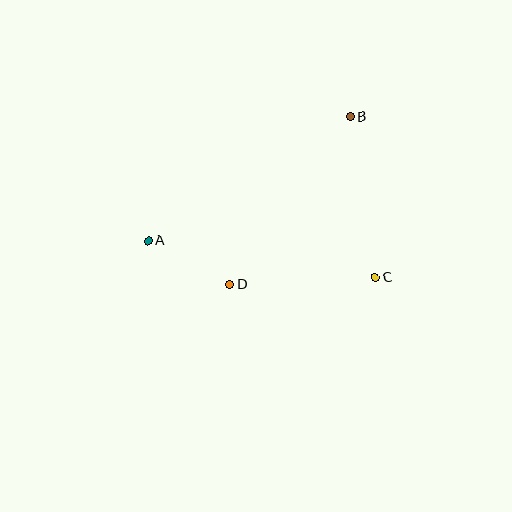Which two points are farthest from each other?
Points A and B are farthest from each other.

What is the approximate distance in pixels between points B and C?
The distance between B and C is approximately 163 pixels.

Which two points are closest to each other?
Points A and D are closest to each other.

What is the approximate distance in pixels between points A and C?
The distance between A and C is approximately 230 pixels.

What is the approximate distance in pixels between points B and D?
The distance between B and D is approximately 207 pixels.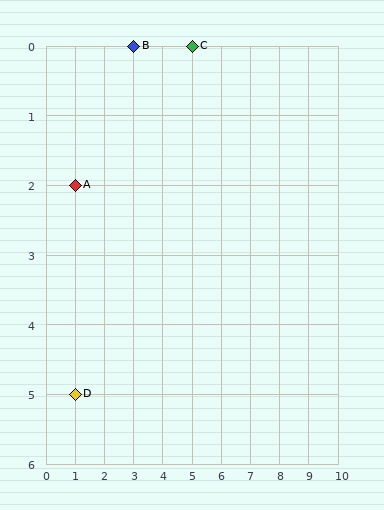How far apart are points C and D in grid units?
Points C and D are 4 columns and 5 rows apart (about 6.4 grid units diagonally).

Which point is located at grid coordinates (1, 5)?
Point D is at (1, 5).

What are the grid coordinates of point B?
Point B is at grid coordinates (3, 0).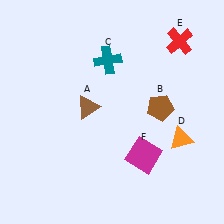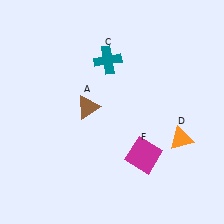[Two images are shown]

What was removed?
The brown pentagon (B), the red cross (E) were removed in Image 2.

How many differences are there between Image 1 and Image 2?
There are 2 differences between the two images.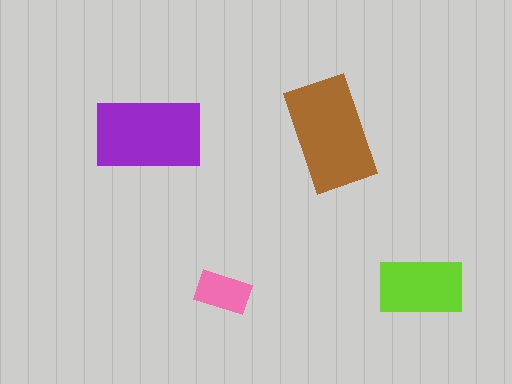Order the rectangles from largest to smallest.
the brown one, the purple one, the lime one, the pink one.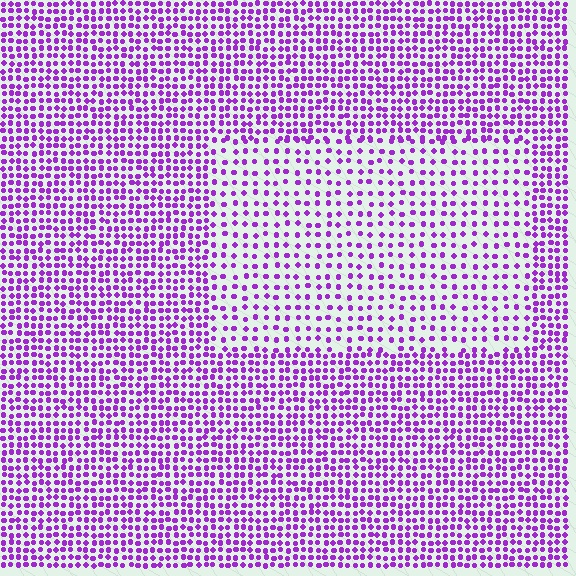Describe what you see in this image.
The image contains small purple elements arranged at two different densities. A rectangle-shaped region is visible where the elements are less densely packed than the surrounding area.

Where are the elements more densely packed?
The elements are more densely packed outside the rectangle boundary.